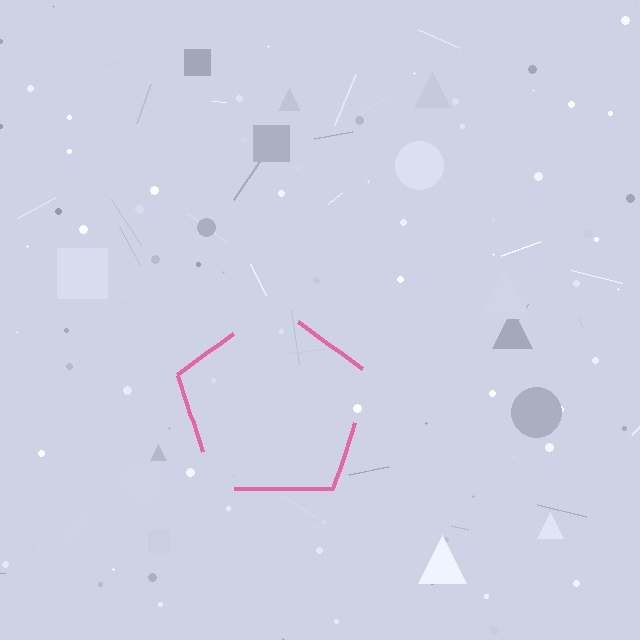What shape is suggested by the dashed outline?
The dashed outline suggests a pentagon.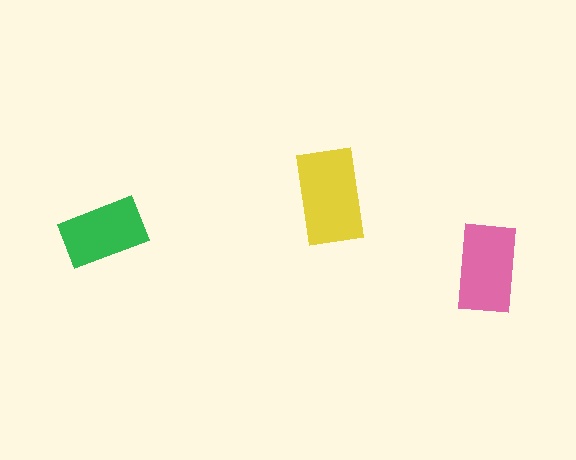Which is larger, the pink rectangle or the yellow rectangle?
The yellow one.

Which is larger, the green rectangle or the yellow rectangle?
The yellow one.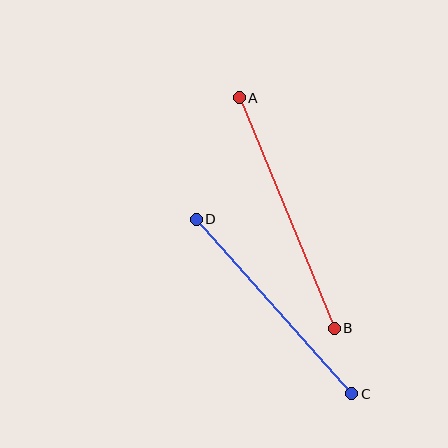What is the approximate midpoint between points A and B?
The midpoint is at approximately (287, 213) pixels.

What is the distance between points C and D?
The distance is approximately 233 pixels.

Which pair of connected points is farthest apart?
Points A and B are farthest apart.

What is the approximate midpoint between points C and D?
The midpoint is at approximately (274, 306) pixels.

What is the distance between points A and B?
The distance is approximately 249 pixels.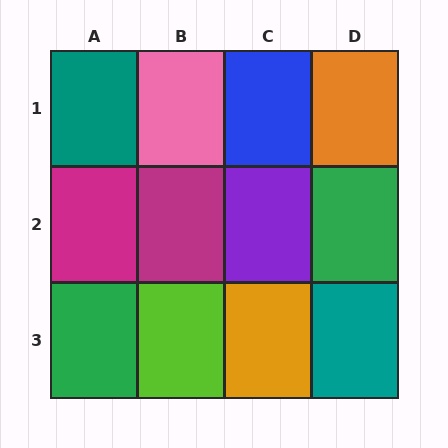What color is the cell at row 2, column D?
Green.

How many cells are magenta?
2 cells are magenta.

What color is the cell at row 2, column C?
Purple.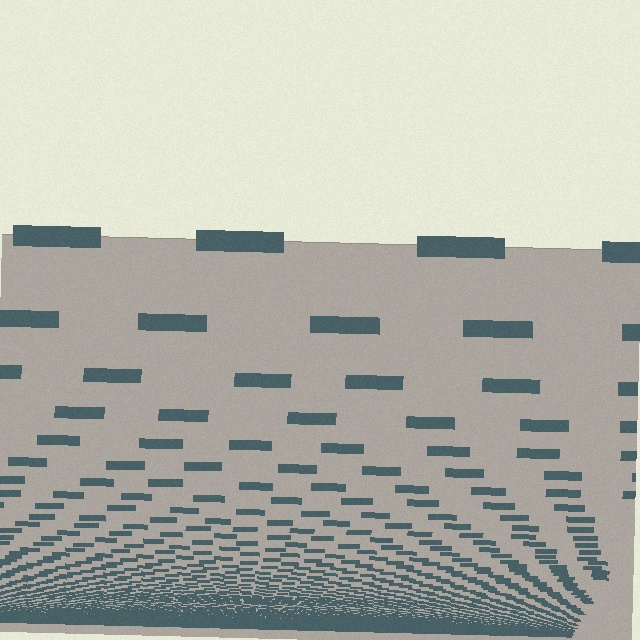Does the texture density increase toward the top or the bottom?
Density increases toward the bottom.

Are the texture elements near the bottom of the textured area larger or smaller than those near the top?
Smaller. The gradient is inverted — elements near the bottom are smaller and denser.